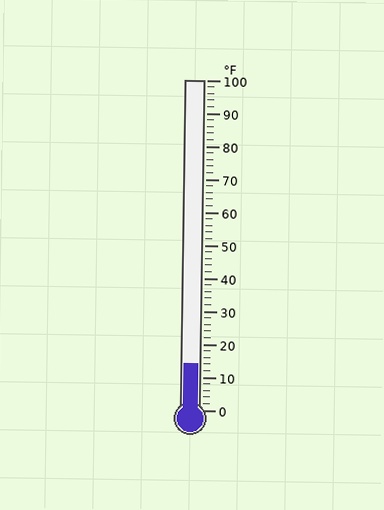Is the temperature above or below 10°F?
The temperature is above 10°F.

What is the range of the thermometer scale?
The thermometer scale ranges from 0°F to 100°F.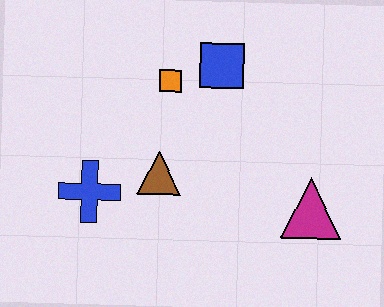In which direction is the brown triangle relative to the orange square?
The brown triangle is below the orange square.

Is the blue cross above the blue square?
No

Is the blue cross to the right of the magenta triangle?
No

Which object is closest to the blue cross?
The brown triangle is closest to the blue cross.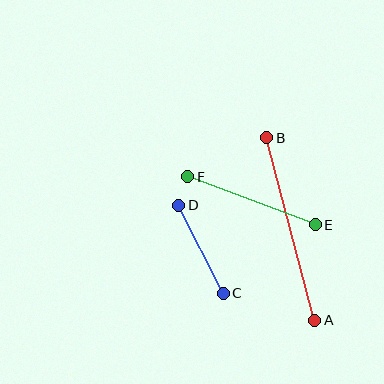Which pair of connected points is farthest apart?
Points A and B are farthest apart.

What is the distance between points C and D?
The distance is approximately 99 pixels.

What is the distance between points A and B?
The distance is approximately 189 pixels.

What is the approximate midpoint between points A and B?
The midpoint is at approximately (291, 229) pixels.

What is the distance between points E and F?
The distance is approximately 137 pixels.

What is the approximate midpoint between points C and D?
The midpoint is at approximately (201, 249) pixels.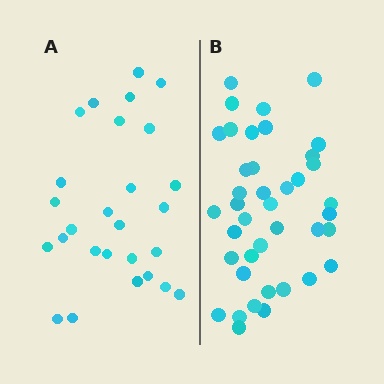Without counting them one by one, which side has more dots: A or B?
Region B (the right region) has more dots.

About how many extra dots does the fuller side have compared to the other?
Region B has approximately 15 more dots than region A.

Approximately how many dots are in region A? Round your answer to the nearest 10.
About 30 dots. (The exact count is 27, which rounds to 30.)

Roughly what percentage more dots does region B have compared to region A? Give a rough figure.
About 50% more.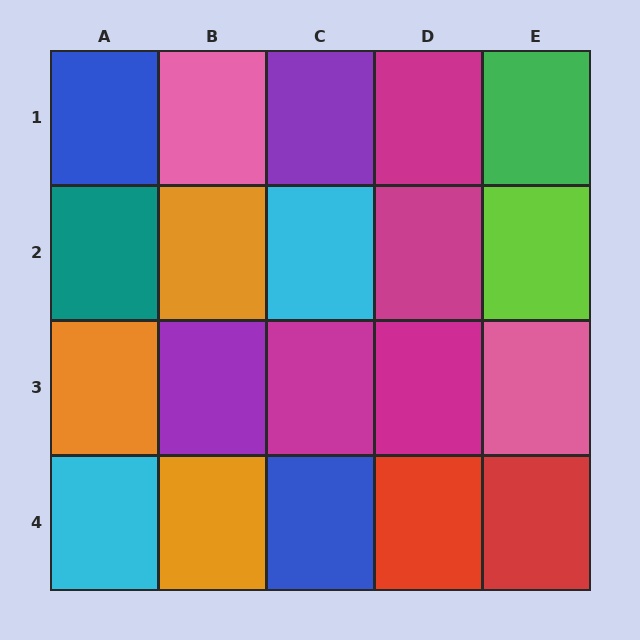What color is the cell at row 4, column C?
Blue.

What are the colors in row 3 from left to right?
Orange, purple, magenta, magenta, pink.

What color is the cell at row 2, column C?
Cyan.